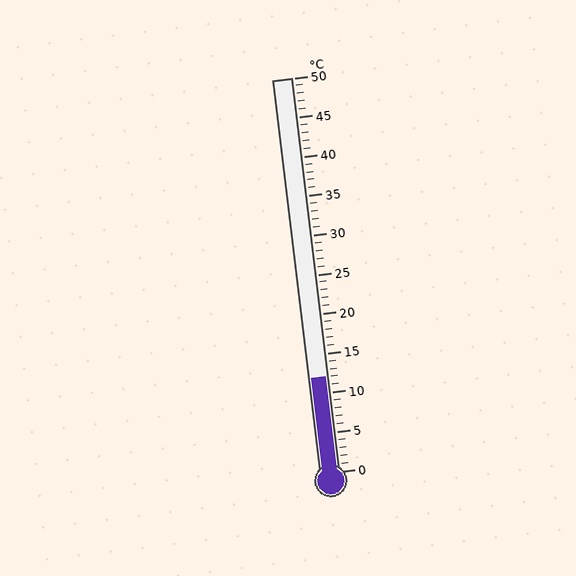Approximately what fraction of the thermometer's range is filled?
The thermometer is filled to approximately 25% of its range.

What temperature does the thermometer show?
The thermometer shows approximately 12°C.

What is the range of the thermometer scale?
The thermometer scale ranges from 0°C to 50°C.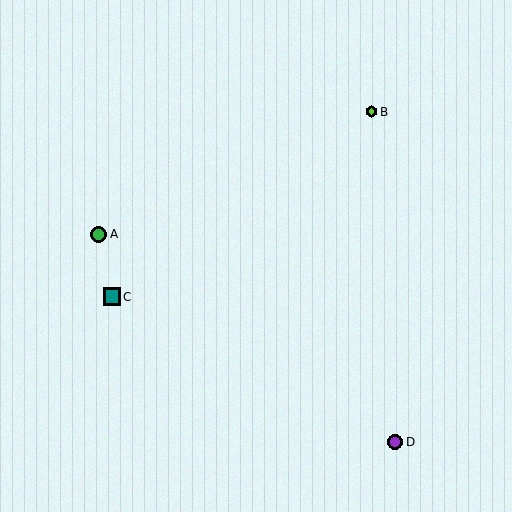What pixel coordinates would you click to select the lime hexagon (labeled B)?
Click at (371, 112) to select the lime hexagon B.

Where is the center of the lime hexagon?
The center of the lime hexagon is at (371, 112).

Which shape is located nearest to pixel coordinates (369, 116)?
The lime hexagon (labeled B) at (371, 112) is nearest to that location.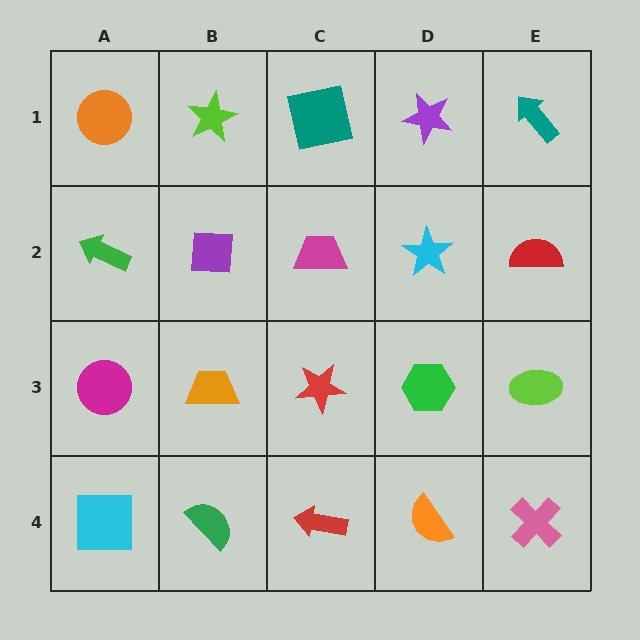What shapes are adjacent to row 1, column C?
A magenta trapezoid (row 2, column C), a lime star (row 1, column B), a purple star (row 1, column D).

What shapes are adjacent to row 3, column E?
A red semicircle (row 2, column E), a pink cross (row 4, column E), a green hexagon (row 3, column D).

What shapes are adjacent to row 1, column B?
A purple square (row 2, column B), an orange circle (row 1, column A), a teal square (row 1, column C).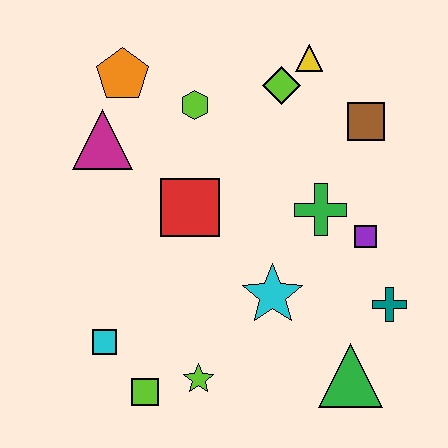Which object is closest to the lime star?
The lime square is closest to the lime star.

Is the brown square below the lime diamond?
Yes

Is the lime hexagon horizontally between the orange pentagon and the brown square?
Yes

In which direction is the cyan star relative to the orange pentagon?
The cyan star is below the orange pentagon.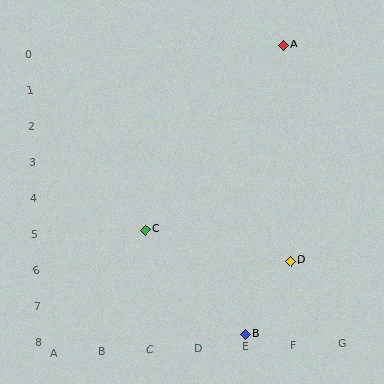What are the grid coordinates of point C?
Point C is at grid coordinates (C, 5).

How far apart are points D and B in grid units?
Points D and B are 1 column and 2 rows apart (about 2.2 grid units diagonally).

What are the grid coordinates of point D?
Point D is at grid coordinates (F, 6).